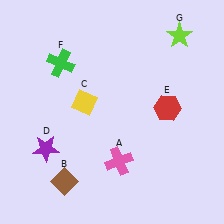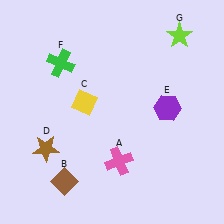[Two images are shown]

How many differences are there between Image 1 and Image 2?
There are 2 differences between the two images.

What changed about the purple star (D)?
In Image 1, D is purple. In Image 2, it changed to brown.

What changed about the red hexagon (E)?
In Image 1, E is red. In Image 2, it changed to purple.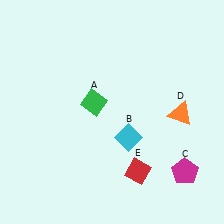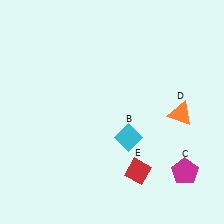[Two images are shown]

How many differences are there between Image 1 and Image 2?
There is 1 difference between the two images.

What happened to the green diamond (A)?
The green diamond (A) was removed in Image 2. It was in the top-left area of Image 1.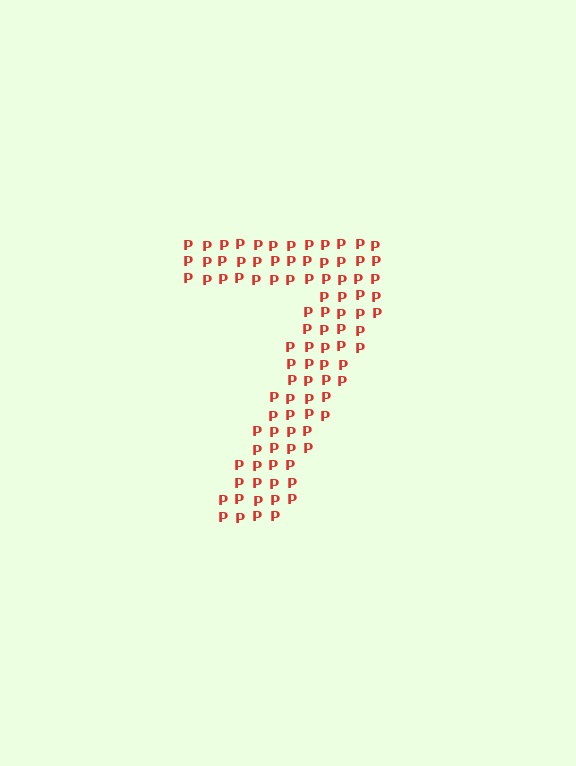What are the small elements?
The small elements are letter P's.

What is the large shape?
The large shape is the digit 7.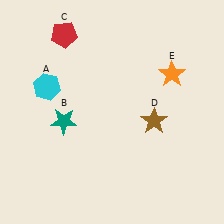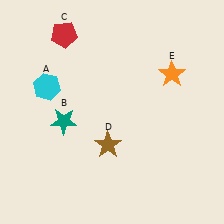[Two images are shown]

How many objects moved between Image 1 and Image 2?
1 object moved between the two images.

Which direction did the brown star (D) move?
The brown star (D) moved left.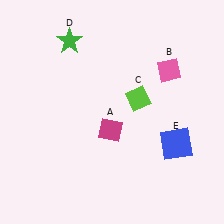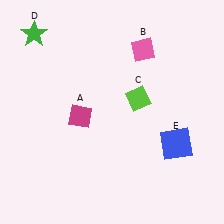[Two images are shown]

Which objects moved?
The objects that moved are: the magenta diamond (A), the pink diamond (B), the green star (D).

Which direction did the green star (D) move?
The green star (D) moved left.